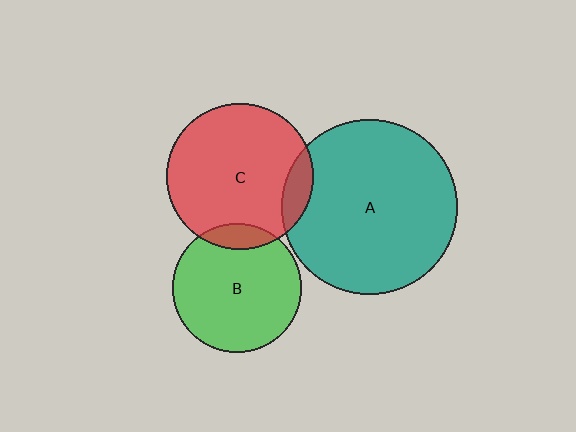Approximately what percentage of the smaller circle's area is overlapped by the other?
Approximately 10%.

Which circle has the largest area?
Circle A (teal).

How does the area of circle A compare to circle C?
Approximately 1.4 times.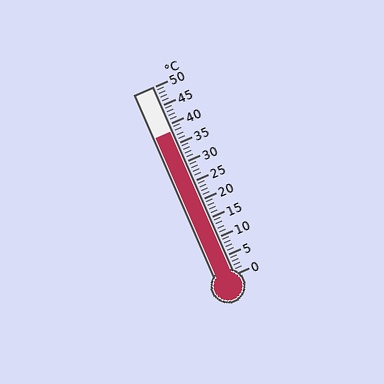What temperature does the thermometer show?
The thermometer shows approximately 38°C.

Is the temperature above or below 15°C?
The temperature is above 15°C.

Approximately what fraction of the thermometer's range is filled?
The thermometer is filled to approximately 75% of its range.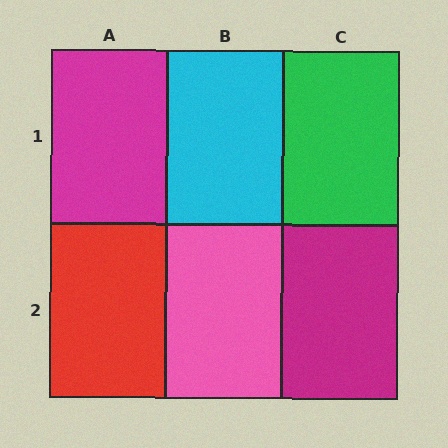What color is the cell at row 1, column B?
Cyan.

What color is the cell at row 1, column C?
Green.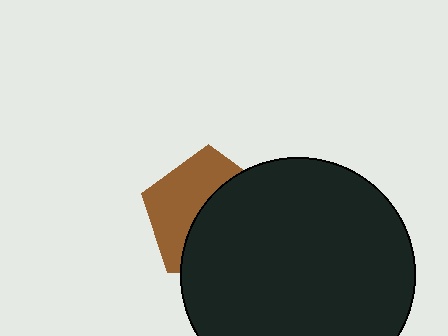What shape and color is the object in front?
The object in front is a black circle.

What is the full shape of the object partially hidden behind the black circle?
The partially hidden object is a brown pentagon.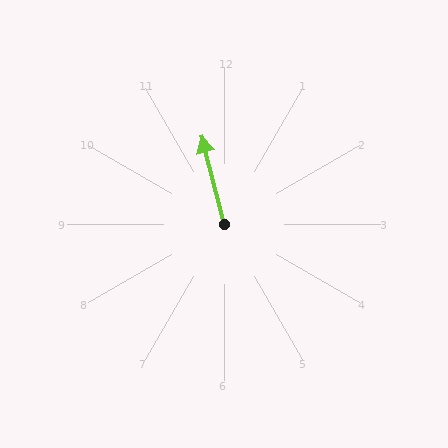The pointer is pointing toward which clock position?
Roughly 12 o'clock.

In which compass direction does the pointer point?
North.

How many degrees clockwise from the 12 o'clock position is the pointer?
Approximately 345 degrees.